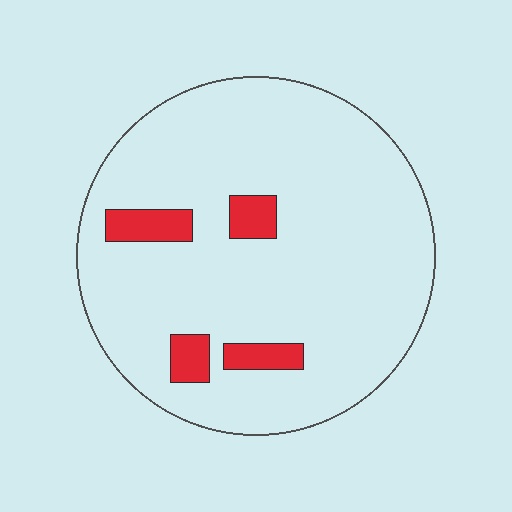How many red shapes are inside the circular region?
4.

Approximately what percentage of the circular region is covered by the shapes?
Approximately 10%.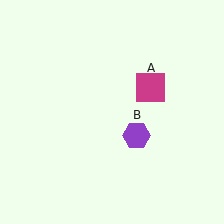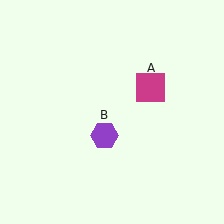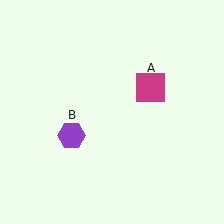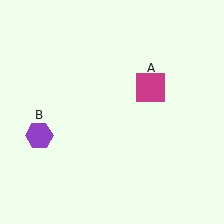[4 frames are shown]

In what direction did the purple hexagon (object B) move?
The purple hexagon (object B) moved left.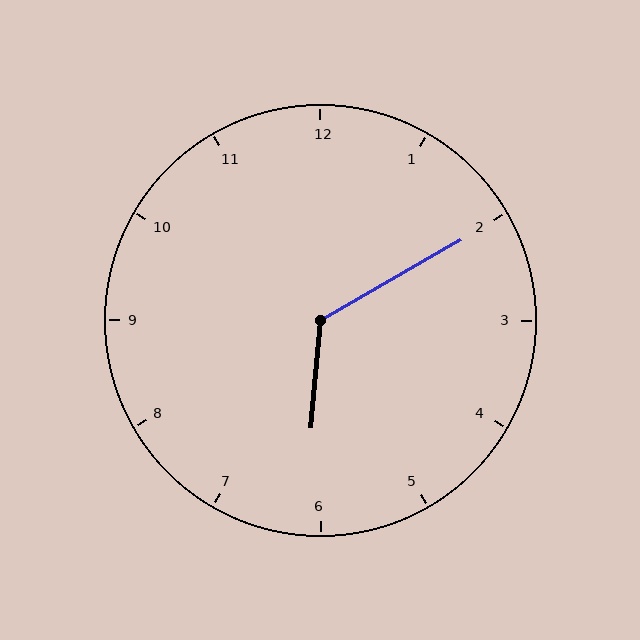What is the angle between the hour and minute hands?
Approximately 125 degrees.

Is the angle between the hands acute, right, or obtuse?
It is obtuse.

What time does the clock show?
6:10.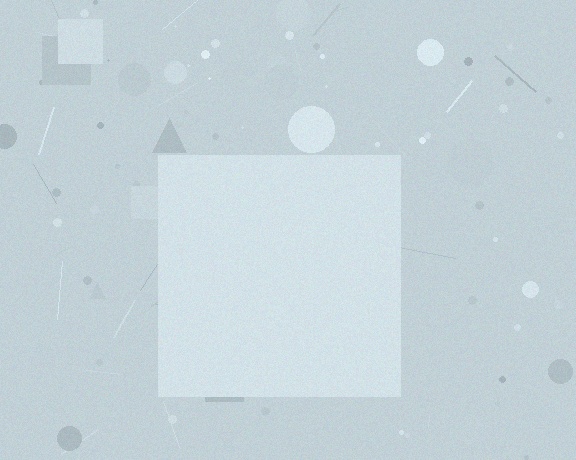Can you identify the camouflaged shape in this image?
The camouflaged shape is a square.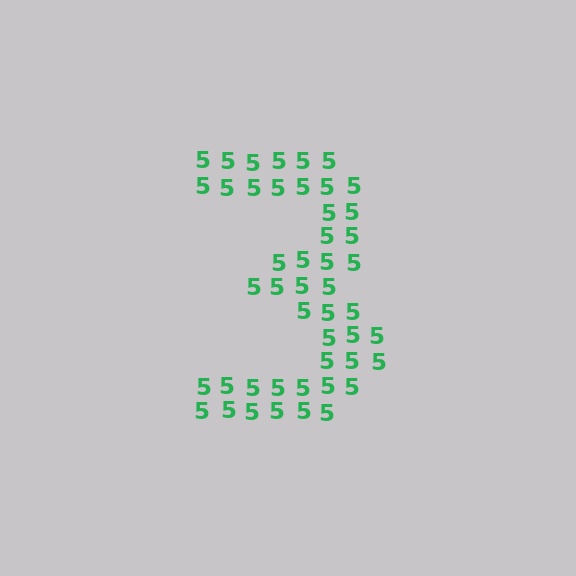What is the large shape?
The large shape is the digit 3.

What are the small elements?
The small elements are digit 5's.